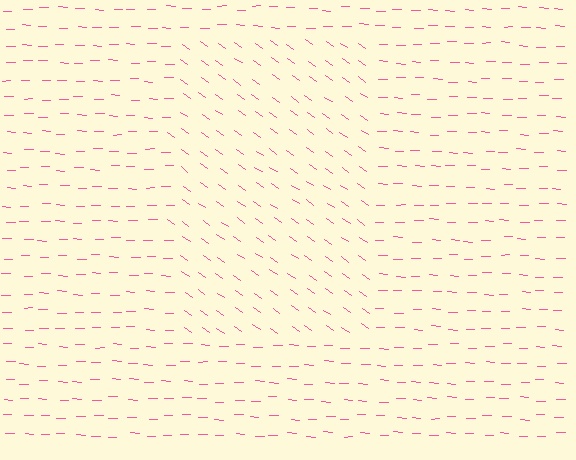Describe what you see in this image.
The image is filled with small pink line segments. A rectangle region in the image has lines oriented differently from the surrounding lines, creating a visible texture boundary.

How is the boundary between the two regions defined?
The boundary is defined purely by a change in line orientation (approximately 33 degrees difference). All lines are the same color and thickness.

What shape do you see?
I see a rectangle.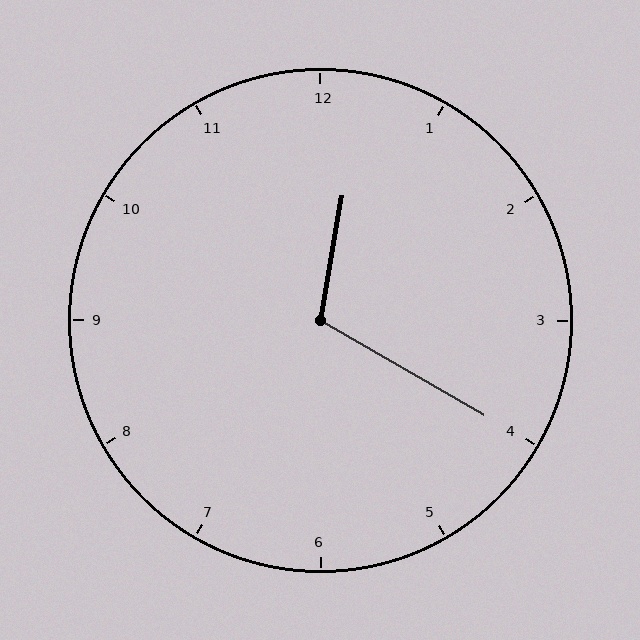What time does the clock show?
12:20.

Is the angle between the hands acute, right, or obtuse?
It is obtuse.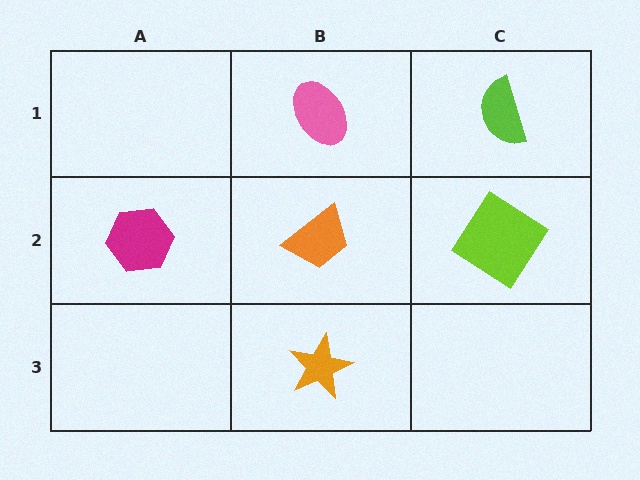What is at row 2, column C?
A lime diamond.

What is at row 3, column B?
An orange star.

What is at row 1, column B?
A pink ellipse.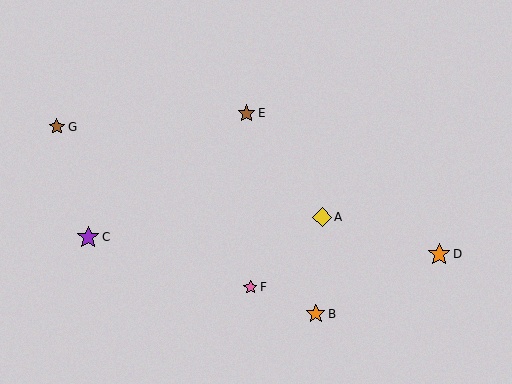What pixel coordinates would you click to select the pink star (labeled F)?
Click at (250, 287) to select the pink star F.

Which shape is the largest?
The purple star (labeled C) is the largest.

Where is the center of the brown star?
The center of the brown star is at (57, 127).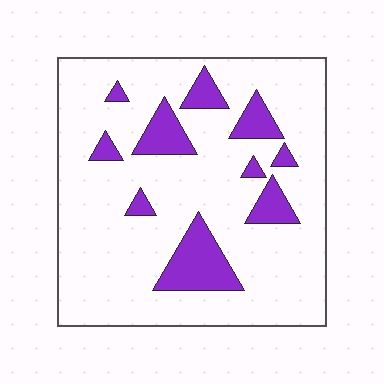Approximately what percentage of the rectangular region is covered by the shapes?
Approximately 15%.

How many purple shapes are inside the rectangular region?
10.